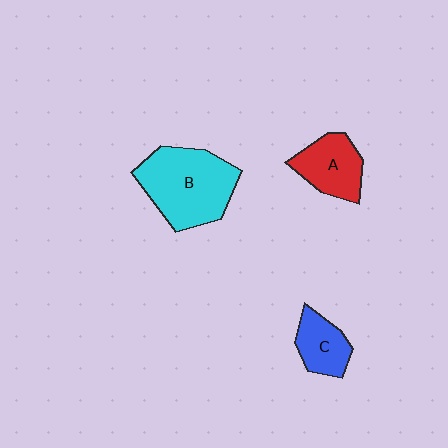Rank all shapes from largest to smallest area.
From largest to smallest: B (cyan), A (red), C (blue).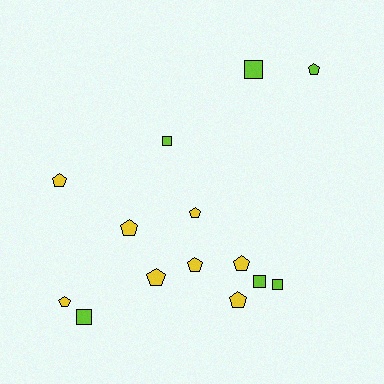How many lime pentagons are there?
There is 1 lime pentagon.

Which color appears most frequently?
Yellow, with 8 objects.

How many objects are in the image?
There are 14 objects.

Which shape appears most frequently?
Pentagon, with 9 objects.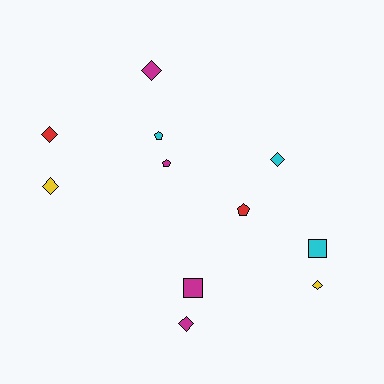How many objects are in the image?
There are 11 objects.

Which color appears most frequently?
Magenta, with 4 objects.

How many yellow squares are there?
There are no yellow squares.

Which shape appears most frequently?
Diamond, with 6 objects.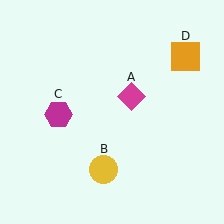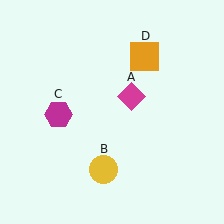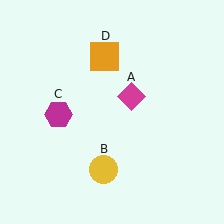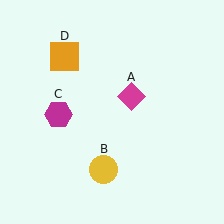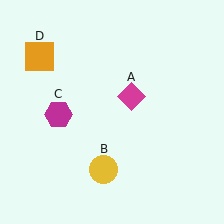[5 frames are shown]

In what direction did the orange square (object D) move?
The orange square (object D) moved left.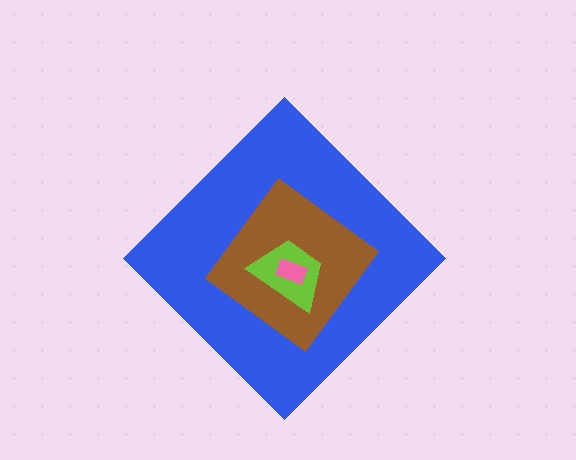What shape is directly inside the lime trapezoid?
The pink rectangle.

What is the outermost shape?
The blue diamond.